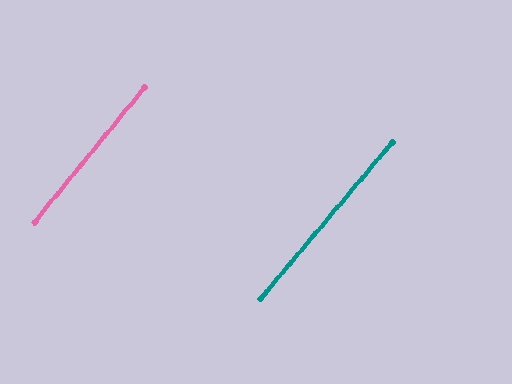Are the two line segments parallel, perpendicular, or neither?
Parallel — their directions differ by only 0.6°.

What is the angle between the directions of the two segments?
Approximately 1 degree.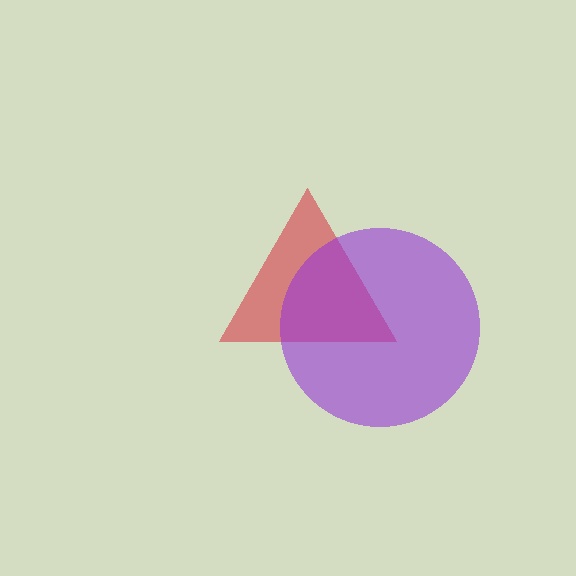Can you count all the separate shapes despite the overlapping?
Yes, there are 2 separate shapes.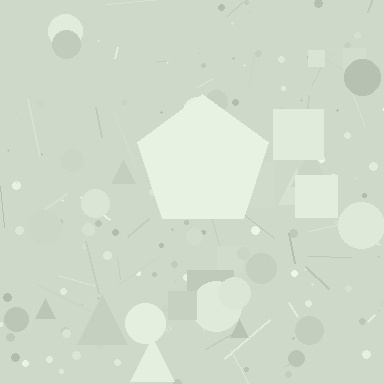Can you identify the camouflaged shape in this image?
The camouflaged shape is a pentagon.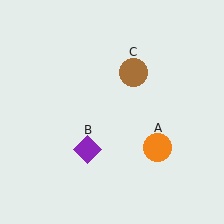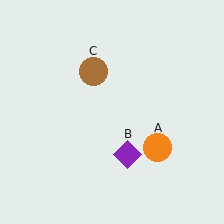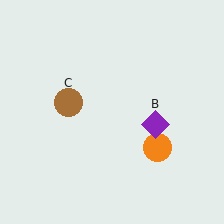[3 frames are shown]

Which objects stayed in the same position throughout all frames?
Orange circle (object A) remained stationary.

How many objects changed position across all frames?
2 objects changed position: purple diamond (object B), brown circle (object C).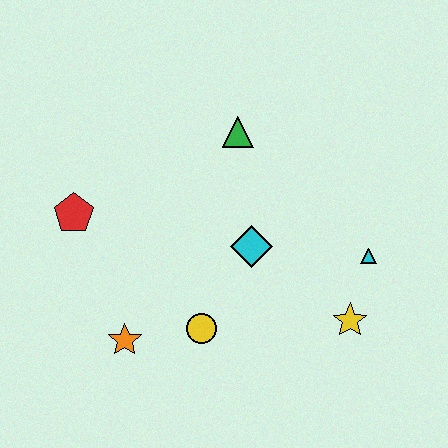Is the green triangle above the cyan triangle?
Yes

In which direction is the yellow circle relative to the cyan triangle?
The yellow circle is to the left of the cyan triangle.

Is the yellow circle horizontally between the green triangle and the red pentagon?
Yes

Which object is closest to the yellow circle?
The orange star is closest to the yellow circle.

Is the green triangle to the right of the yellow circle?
Yes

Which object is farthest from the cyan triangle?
The red pentagon is farthest from the cyan triangle.